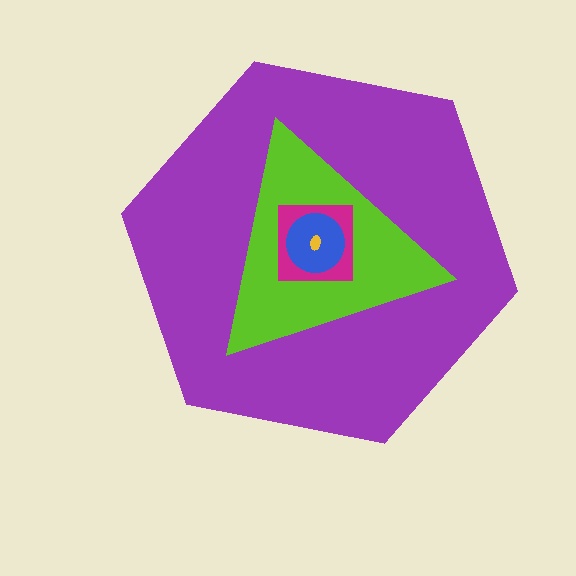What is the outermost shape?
The purple hexagon.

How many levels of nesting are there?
5.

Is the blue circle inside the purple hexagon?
Yes.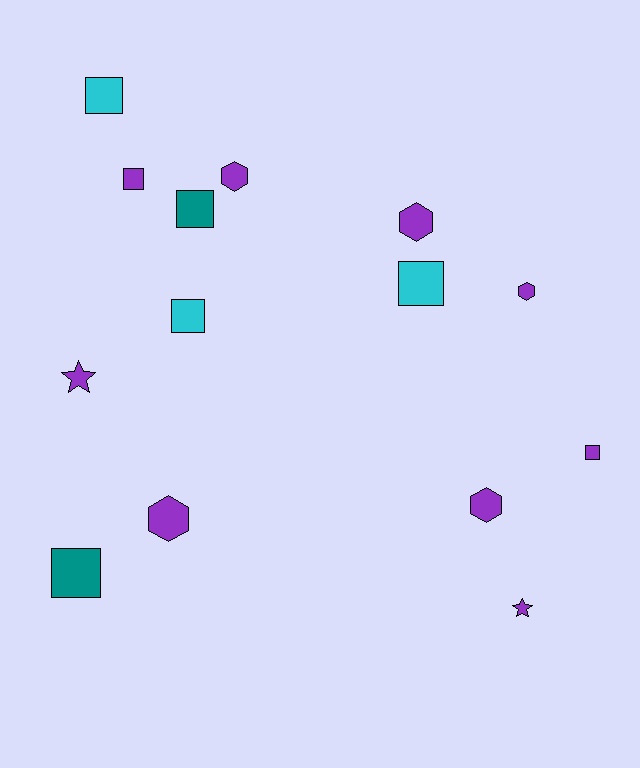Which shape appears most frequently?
Square, with 7 objects.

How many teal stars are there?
There are no teal stars.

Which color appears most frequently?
Purple, with 9 objects.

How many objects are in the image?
There are 14 objects.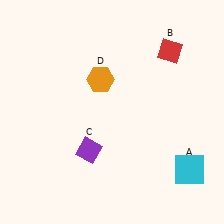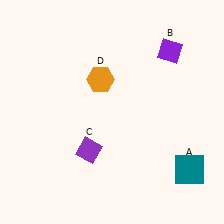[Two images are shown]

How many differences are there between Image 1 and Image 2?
There are 2 differences between the two images.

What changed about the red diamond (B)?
In Image 1, B is red. In Image 2, it changed to purple.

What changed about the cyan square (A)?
In Image 1, A is cyan. In Image 2, it changed to teal.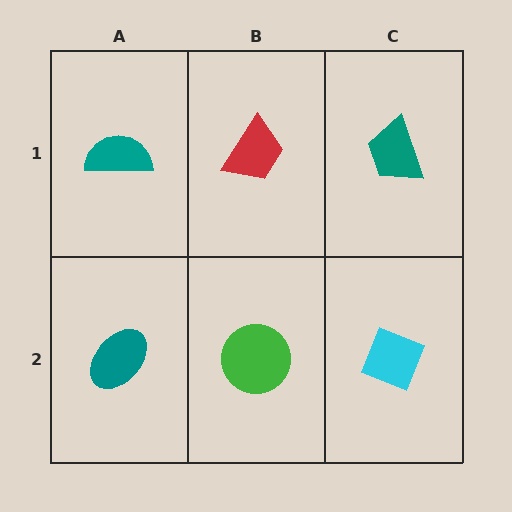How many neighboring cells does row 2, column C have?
2.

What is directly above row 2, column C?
A teal trapezoid.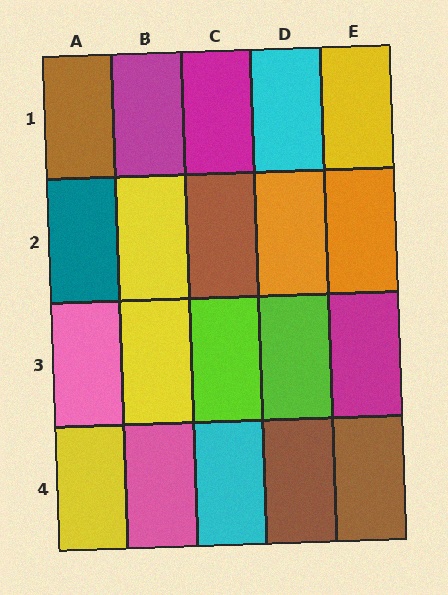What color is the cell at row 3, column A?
Pink.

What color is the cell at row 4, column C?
Cyan.